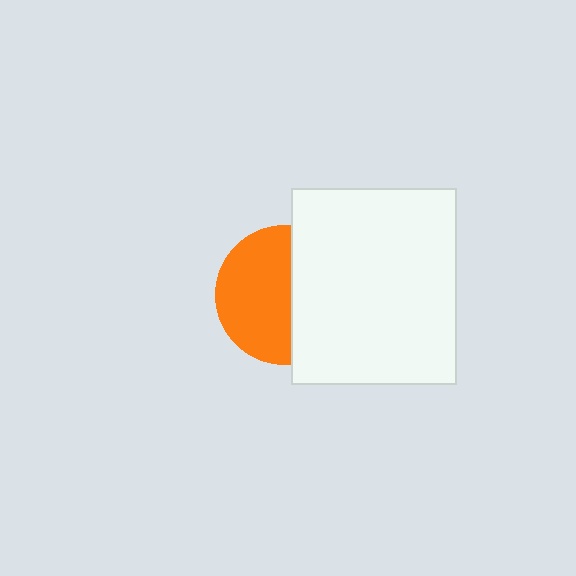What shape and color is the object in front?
The object in front is a white rectangle.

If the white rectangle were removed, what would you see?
You would see the complete orange circle.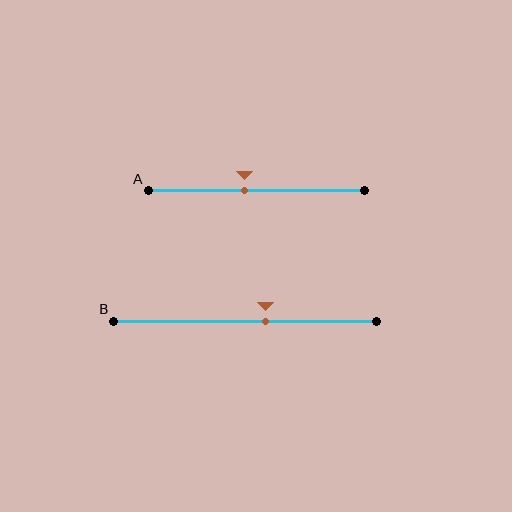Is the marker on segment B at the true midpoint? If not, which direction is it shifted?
No, the marker on segment B is shifted to the right by about 8% of the segment length.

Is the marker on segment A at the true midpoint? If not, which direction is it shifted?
No, the marker on segment A is shifted to the left by about 6% of the segment length.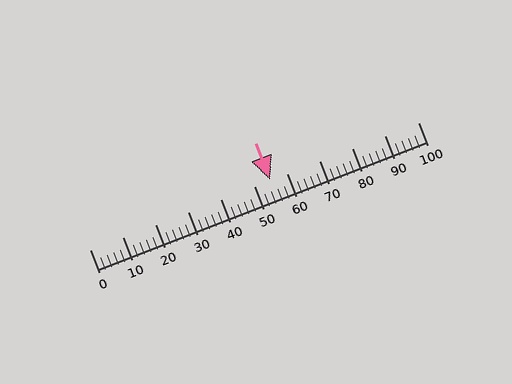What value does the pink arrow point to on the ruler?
The pink arrow points to approximately 55.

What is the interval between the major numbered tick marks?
The major tick marks are spaced 10 units apart.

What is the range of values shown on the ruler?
The ruler shows values from 0 to 100.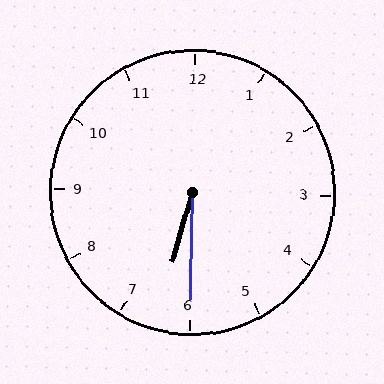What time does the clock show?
6:30.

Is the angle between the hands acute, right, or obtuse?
It is acute.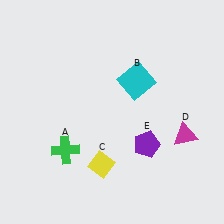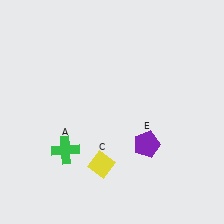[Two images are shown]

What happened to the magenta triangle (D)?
The magenta triangle (D) was removed in Image 2. It was in the bottom-right area of Image 1.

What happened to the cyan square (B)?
The cyan square (B) was removed in Image 2. It was in the top-right area of Image 1.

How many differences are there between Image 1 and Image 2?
There are 2 differences between the two images.